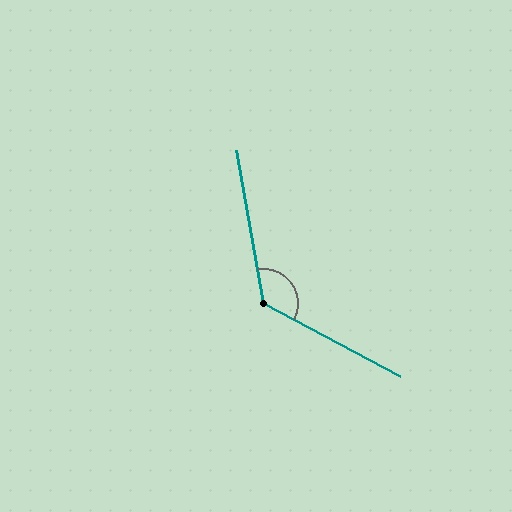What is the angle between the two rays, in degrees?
Approximately 128 degrees.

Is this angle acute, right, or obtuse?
It is obtuse.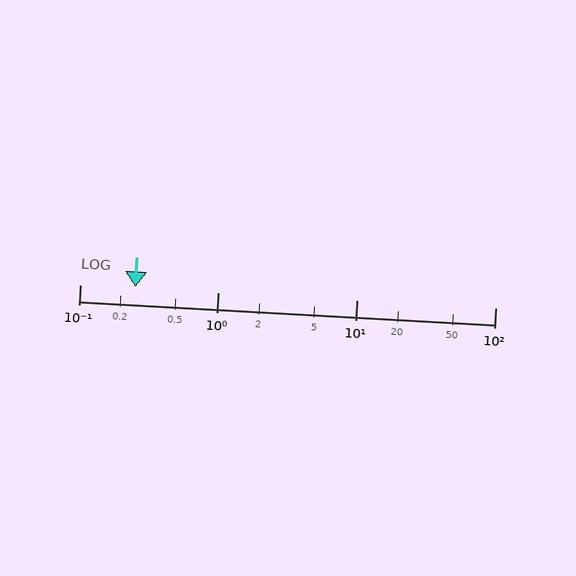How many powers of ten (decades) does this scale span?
The scale spans 3 decades, from 0.1 to 100.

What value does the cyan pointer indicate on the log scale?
The pointer indicates approximately 0.25.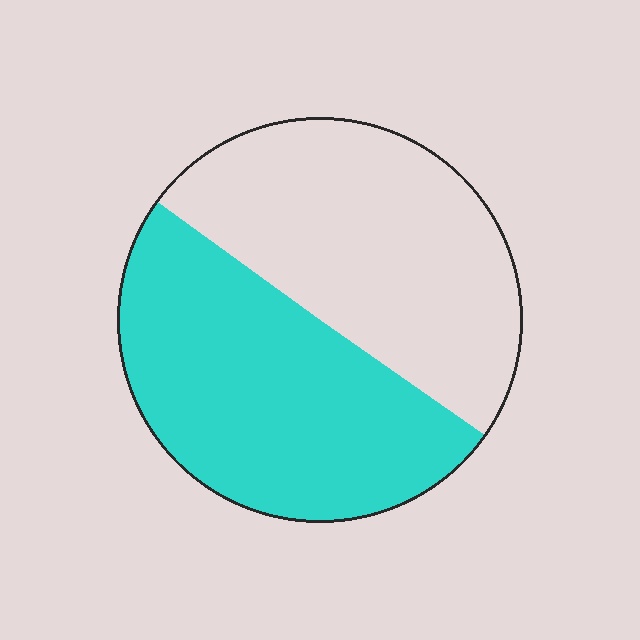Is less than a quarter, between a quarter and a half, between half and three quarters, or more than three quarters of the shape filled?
Between half and three quarters.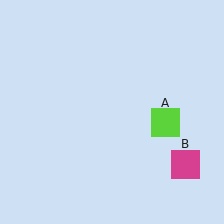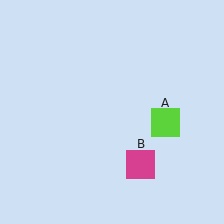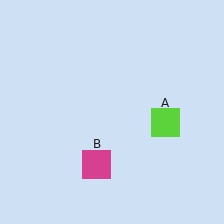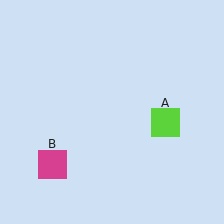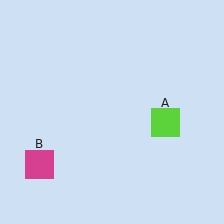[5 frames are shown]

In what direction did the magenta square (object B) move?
The magenta square (object B) moved left.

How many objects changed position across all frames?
1 object changed position: magenta square (object B).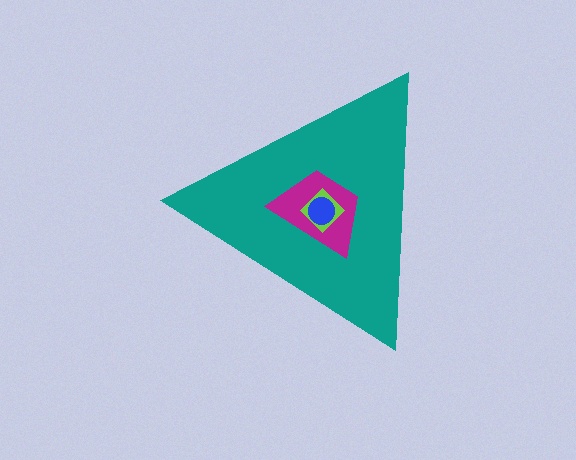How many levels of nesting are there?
4.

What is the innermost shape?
The blue circle.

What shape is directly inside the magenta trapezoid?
The lime diamond.